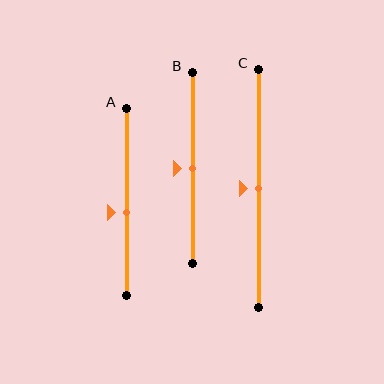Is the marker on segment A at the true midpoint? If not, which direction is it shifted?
No, the marker on segment A is shifted downward by about 5% of the segment length.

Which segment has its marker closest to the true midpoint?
Segment B has its marker closest to the true midpoint.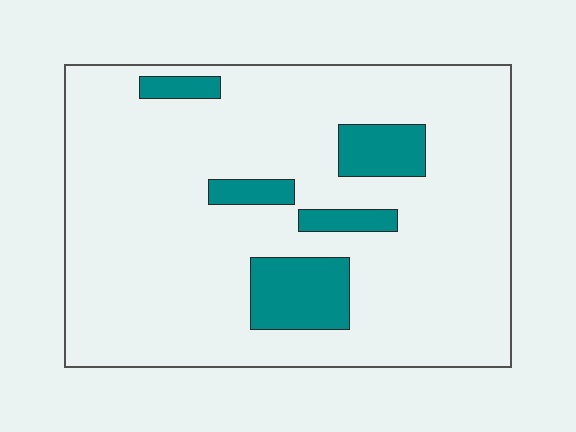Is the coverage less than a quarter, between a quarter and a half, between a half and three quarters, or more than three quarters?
Less than a quarter.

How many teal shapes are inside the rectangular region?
5.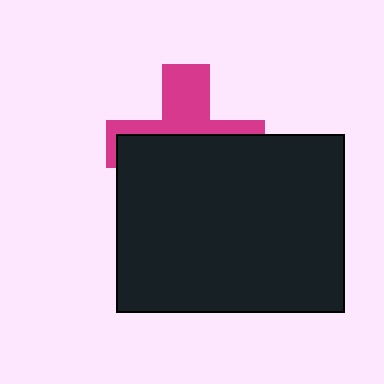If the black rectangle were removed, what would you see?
You would see the complete magenta cross.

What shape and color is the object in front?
The object in front is a black rectangle.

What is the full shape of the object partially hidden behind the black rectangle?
The partially hidden object is a magenta cross.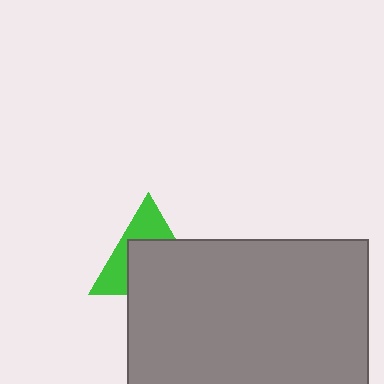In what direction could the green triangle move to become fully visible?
The green triangle could move up. That would shift it out from behind the gray rectangle entirely.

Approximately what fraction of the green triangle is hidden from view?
Roughly 58% of the green triangle is hidden behind the gray rectangle.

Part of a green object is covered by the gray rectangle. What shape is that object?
It is a triangle.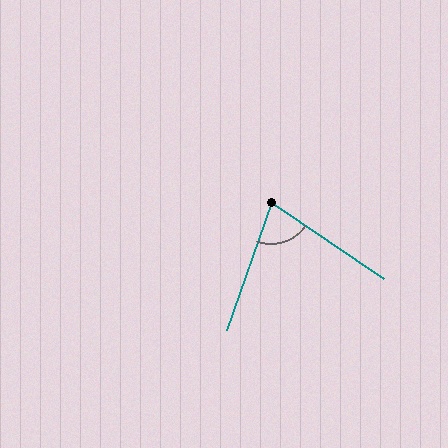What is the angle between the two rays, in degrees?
Approximately 75 degrees.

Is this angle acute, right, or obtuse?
It is acute.